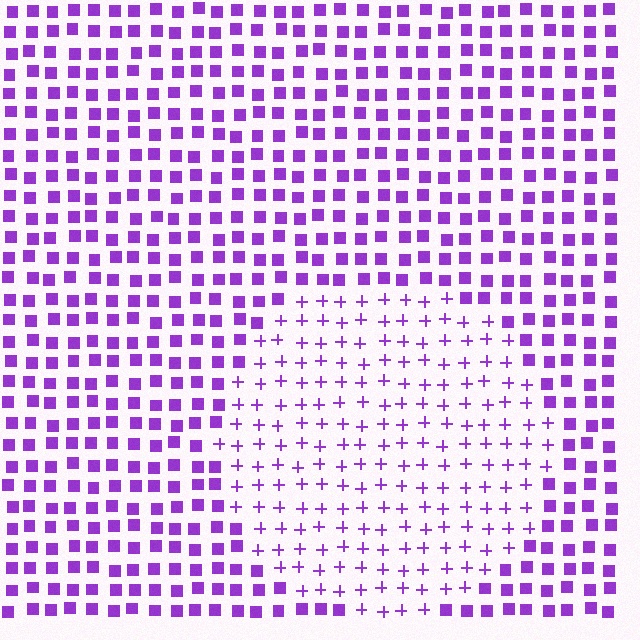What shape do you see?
I see a circle.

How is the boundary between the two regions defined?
The boundary is defined by a change in element shape: plus signs inside vs. squares outside. All elements share the same color and spacing.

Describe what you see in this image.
The image is filled with small purple elements arranged in a uniform grid. A circle-shaped region contains plus signs, while the surrounding area contains squares. The boundary is defined purely by the change in element shape.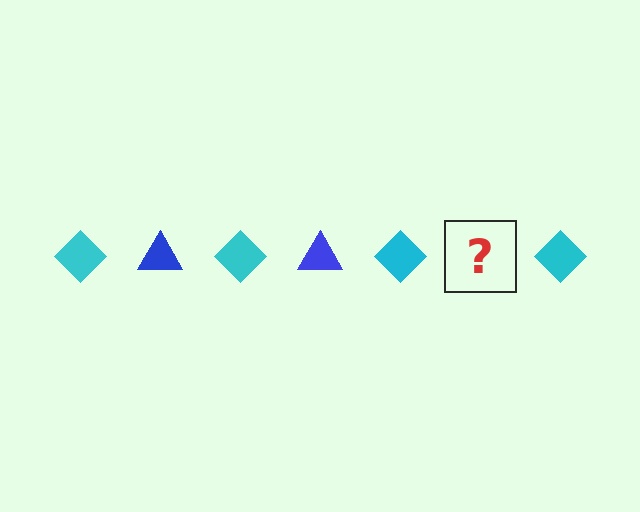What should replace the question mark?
The question mark should be replaced with a blue triangle.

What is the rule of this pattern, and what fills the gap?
The rule is that the pattern alternates between cyan diamond and blue triangle. The gap should be filled with a blue triangle.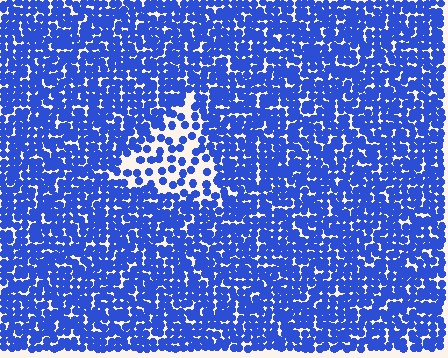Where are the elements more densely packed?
The elements are more densely packed outside the triangle boundary.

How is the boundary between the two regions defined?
The boundary is defined by a change in element density (approximately 2.4x ratio). All elements are the same color, size, and shape.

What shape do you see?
I see a triangle.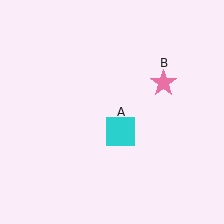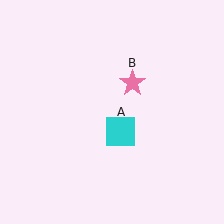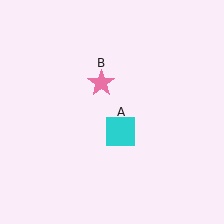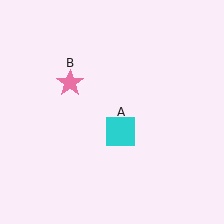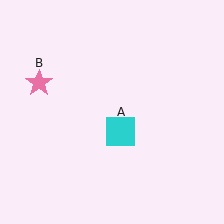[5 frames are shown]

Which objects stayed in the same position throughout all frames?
Cyan square (object A) remained stationary.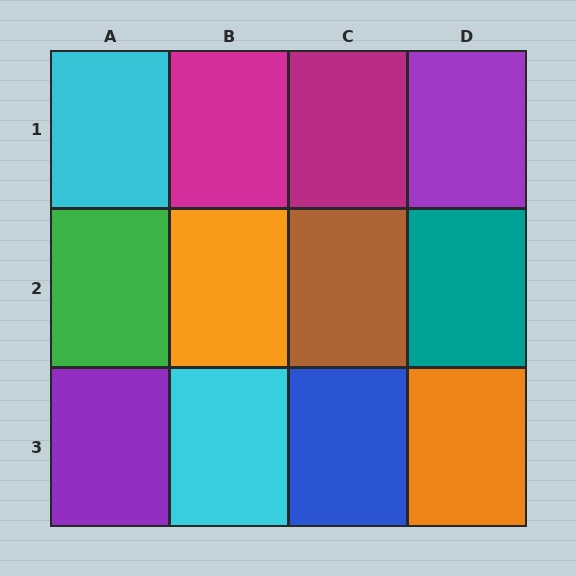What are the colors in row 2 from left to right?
Green, orange, brown, teal.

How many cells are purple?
2 cells are purple.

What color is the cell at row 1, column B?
Magenta.